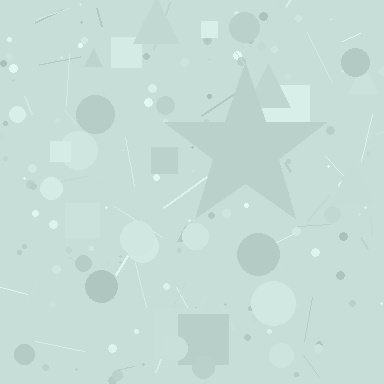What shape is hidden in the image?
A star is hidden in the image.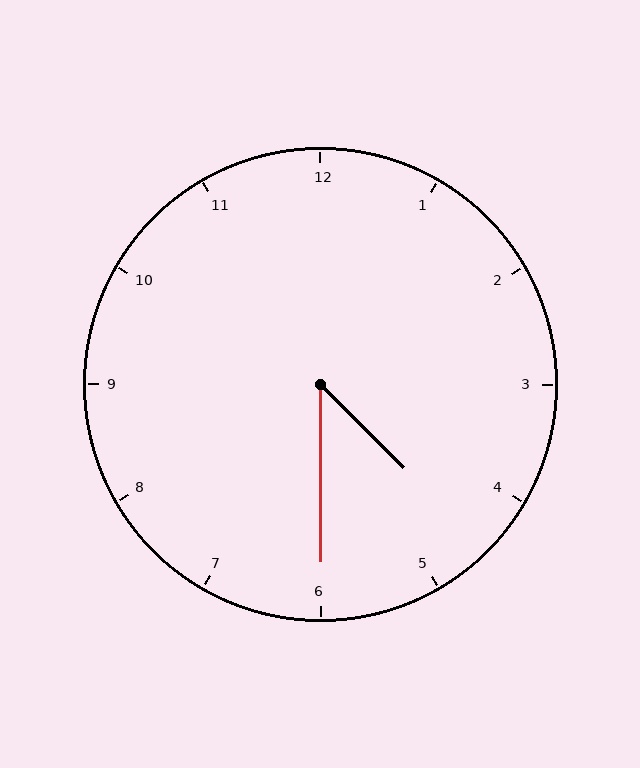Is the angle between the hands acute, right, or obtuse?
It is acute.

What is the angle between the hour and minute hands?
Approximately 45 degrees.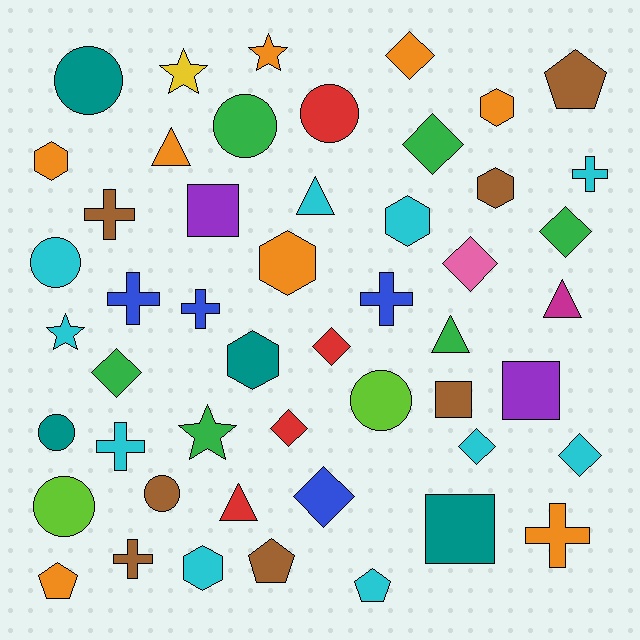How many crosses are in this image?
There are 8 crosses.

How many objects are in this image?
There are 50 objects.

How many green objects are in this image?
There are 6 green objects.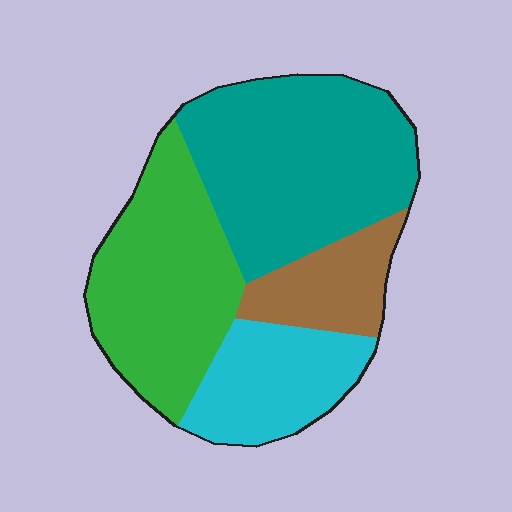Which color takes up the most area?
Teal, at roughly 40%.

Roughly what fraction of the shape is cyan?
Cyan takes up about one sixth (1/6) of the shape.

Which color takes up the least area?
Brown, at roughly 15%.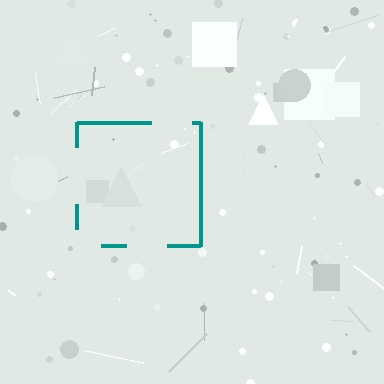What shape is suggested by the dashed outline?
The dashed outline suggests a square.